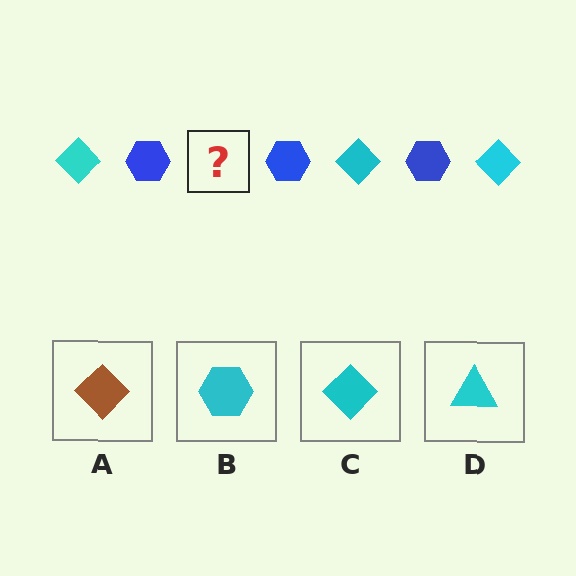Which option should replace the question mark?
Option C.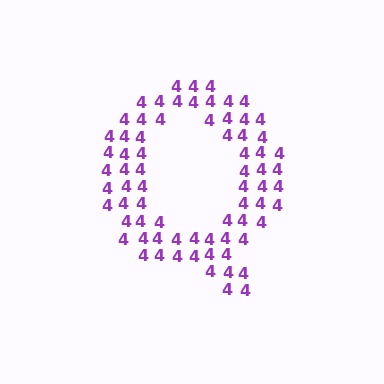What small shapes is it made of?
It is made of small digit 4's.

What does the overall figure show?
The overall figure shows the letter Q.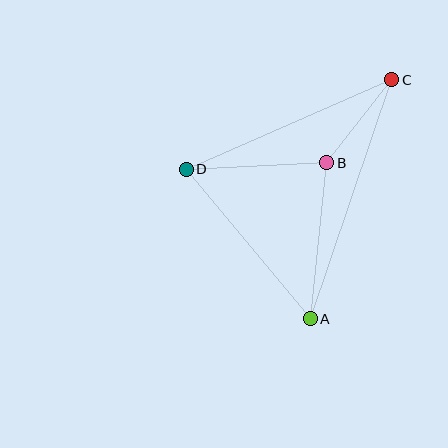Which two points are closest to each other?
Points B and C are closest to each other.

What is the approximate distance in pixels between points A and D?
The distance between A and D is approximately 194 pixels.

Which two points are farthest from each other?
Points A and C are farthest from each other.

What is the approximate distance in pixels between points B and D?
The distance between B and D is approximately 141 pixels.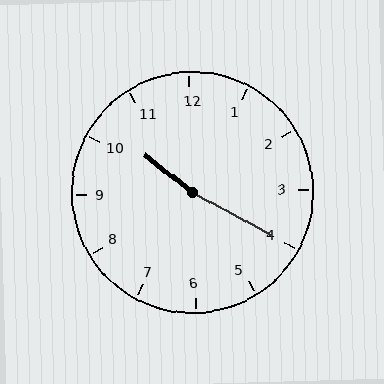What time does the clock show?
10:20.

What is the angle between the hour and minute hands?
Approximately 170 degrees.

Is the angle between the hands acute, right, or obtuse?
It is obtuse.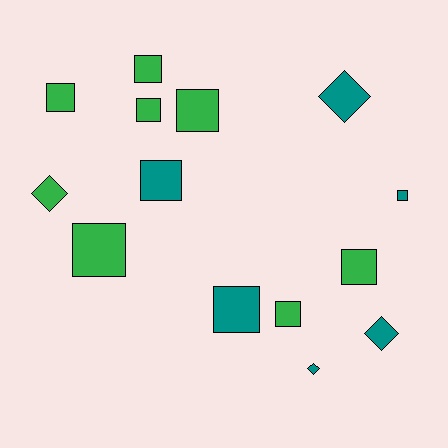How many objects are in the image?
There are 14 objects.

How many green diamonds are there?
There is 1 green diamond.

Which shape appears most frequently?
Square, with 10 objects.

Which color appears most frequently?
Green, with 8 objects.